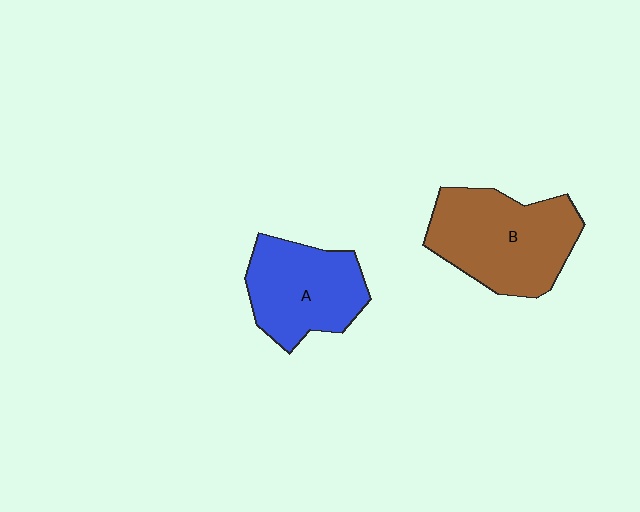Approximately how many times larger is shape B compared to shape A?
Approximately 1.3 times.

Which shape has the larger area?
Shape B (brown).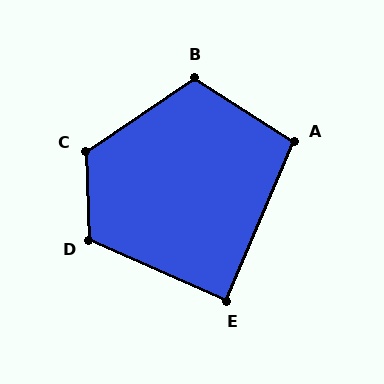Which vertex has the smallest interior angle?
E, at approximately 90 degrees.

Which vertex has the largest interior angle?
C, at approximately 122 degrees.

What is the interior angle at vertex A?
Approximately 99 degrees (obtuse).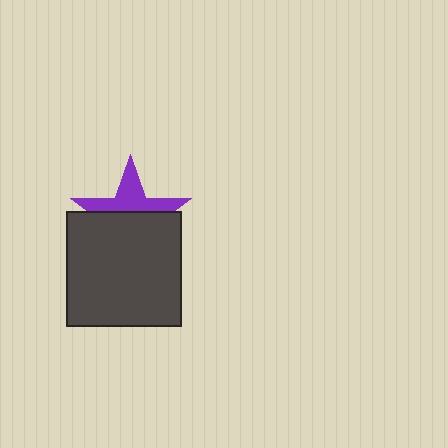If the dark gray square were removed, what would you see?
You would see the complete purple star.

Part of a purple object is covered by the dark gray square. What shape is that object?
It is a star.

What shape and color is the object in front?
The object in front is a dark gray square.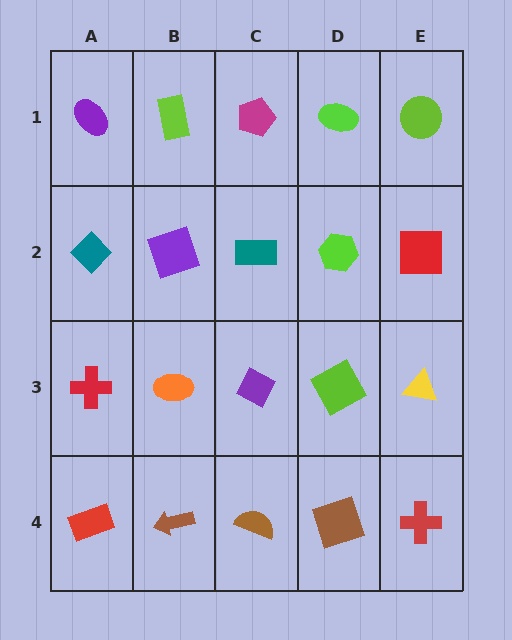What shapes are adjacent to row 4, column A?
A red cross (row 3, column A), a brown arrow (row 4, column B).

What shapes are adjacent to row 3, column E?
A red square (row 2, column E), a red cross (row 4, column E), a lime square (row 3, column D).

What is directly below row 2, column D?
A lime square.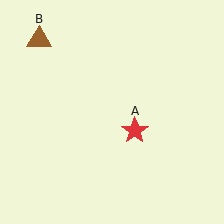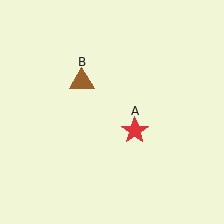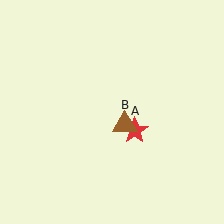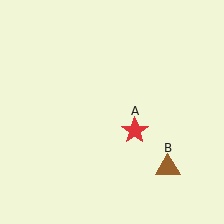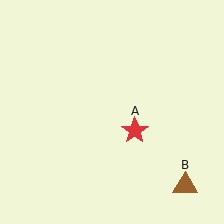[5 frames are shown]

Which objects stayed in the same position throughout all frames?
Red star (object A) remained stationary.